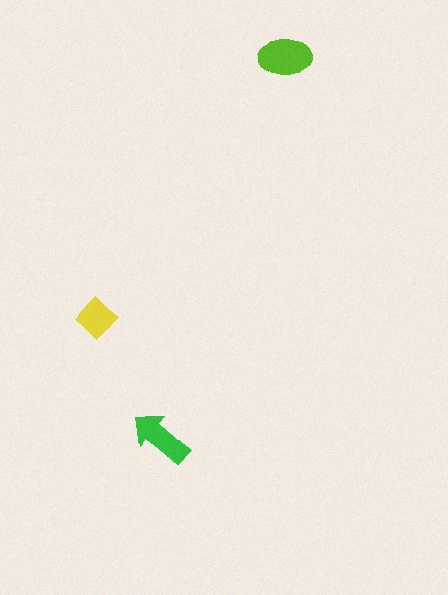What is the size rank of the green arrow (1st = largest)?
2nd.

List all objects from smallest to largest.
The yellow diamond, the green arrow, the lime ellipse.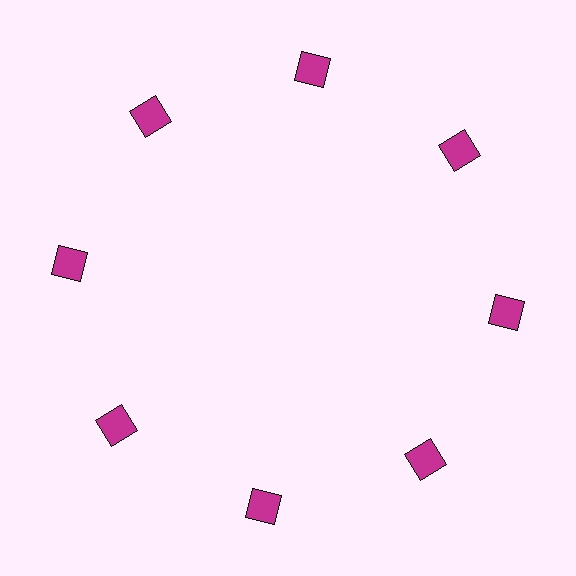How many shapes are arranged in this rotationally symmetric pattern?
There are 8 shapes, arranged in 8 groups of 1.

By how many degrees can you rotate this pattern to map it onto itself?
The pattern maps onto itself every 45 degrees of rotation.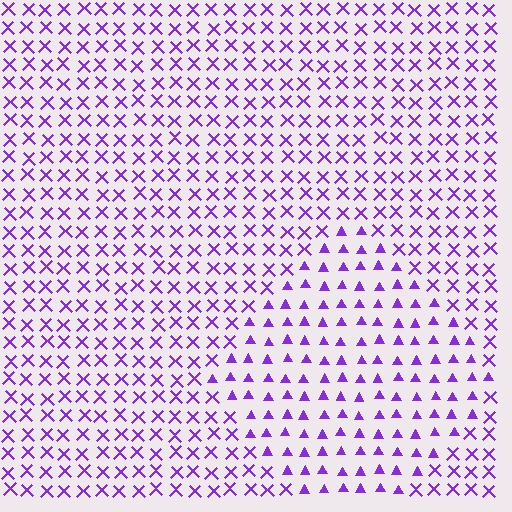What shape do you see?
I see a diamond.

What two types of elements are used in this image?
The image uses triangles inside the diamond region and X marks outside it.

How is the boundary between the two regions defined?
The boundary is defined by a change in element shape: triangles inside vs. X marks outside. All elements share the same color and spacing.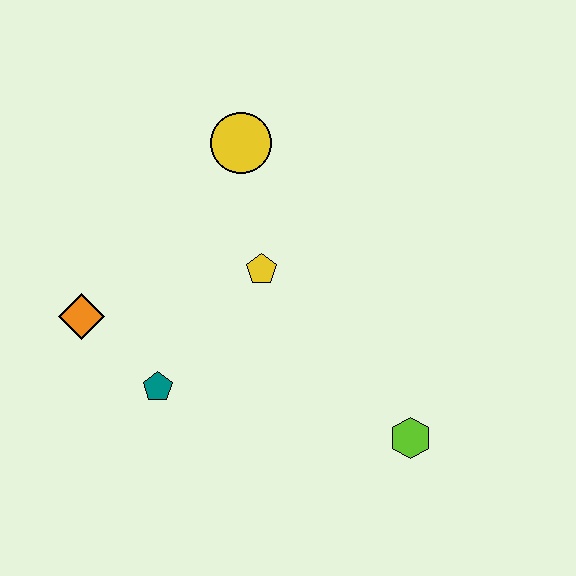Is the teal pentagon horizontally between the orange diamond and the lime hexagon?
Yes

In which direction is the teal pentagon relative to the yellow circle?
The teal pentagon is below the yellow circle.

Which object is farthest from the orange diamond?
The lime hexagon is farthest from the orange diamond.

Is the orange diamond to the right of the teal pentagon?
No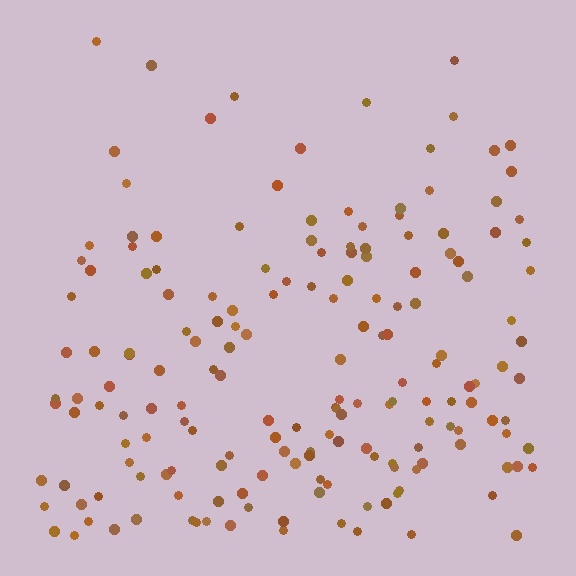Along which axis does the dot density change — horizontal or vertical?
Vertical.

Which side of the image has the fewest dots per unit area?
The top.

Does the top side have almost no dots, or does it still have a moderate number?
Still a moderate number, just noticeably fewer than the bottom.